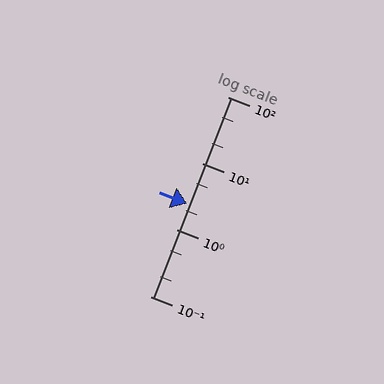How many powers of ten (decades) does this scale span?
The scale spans 3 decades, from 0.1 to 100.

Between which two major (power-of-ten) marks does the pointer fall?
The pointer is between 1 and 10.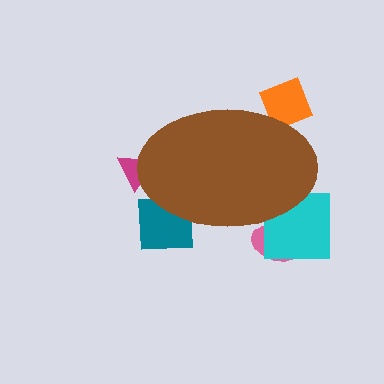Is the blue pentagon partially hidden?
Yes, the blue pentagon is partially hidden behind the brown ellipse.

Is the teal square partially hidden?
Yes, the teal square is partially hidden behind the brown ellipse.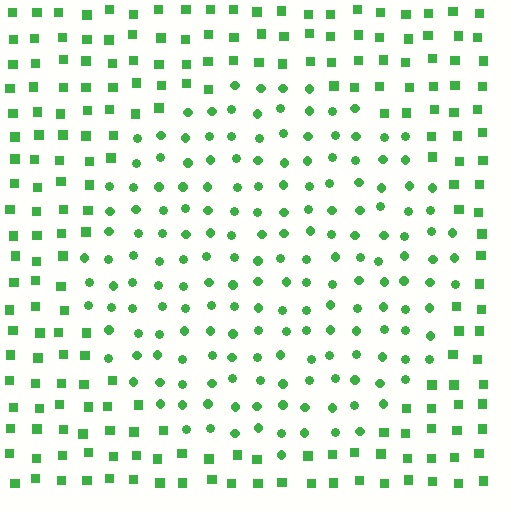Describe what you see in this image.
The image is filled with small green elements arranged in a uniform grid. A circle-shaped region contains circles, while the surrounding area contains squares. The boundary is defined purely by the change in element shape.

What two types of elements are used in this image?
The image uses circles inside the circle region and squares outside it.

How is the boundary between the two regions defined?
The boundary is defined by a change in element shape: circles inside vs. squares outside. All elements share the same color and spacing.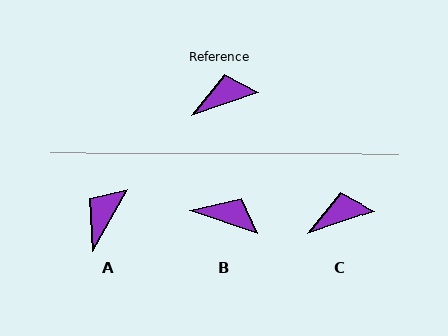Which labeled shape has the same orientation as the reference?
C.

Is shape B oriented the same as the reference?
No, it is off by about 38 degrees.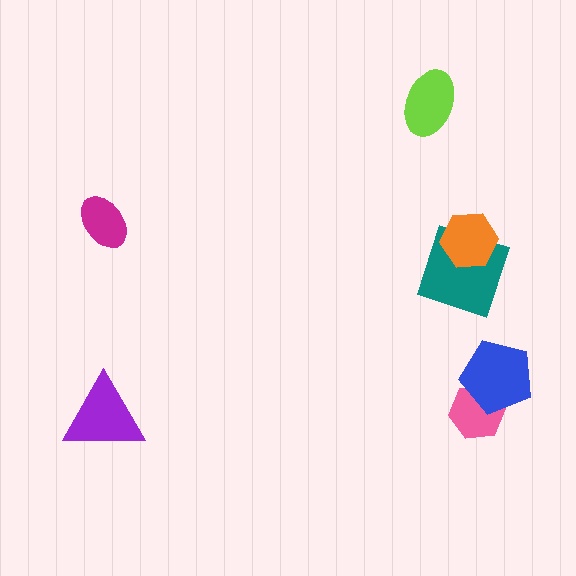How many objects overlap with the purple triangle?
0 objects overlap with the purple triangle.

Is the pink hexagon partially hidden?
Yes, it is partially covered by another shape.